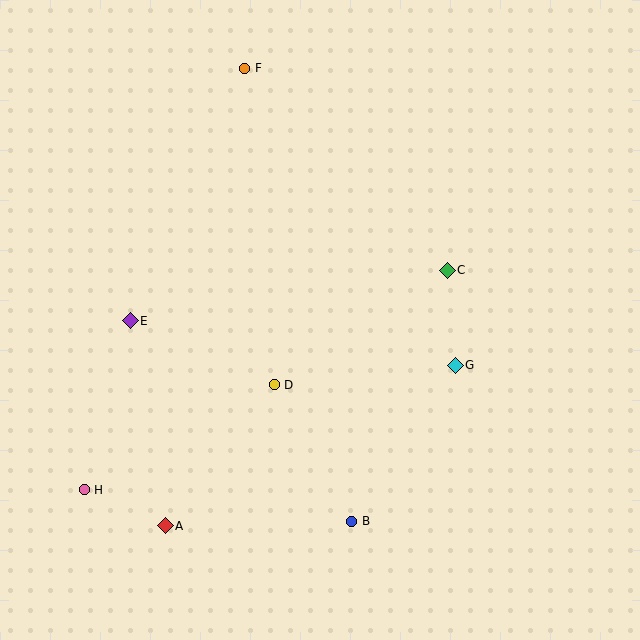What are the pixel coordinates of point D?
Point D is at (274, 385).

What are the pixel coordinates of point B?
Point B is at (352, 521).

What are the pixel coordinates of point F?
Point F is at (245, 68).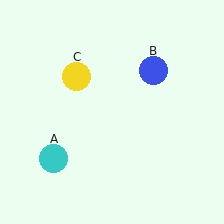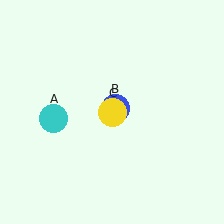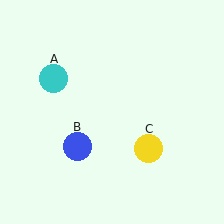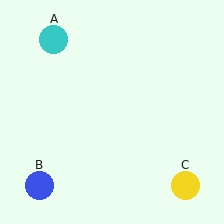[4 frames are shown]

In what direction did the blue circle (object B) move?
The blue circle (object B) moved down and to the left.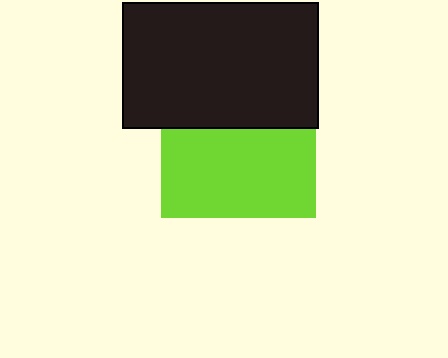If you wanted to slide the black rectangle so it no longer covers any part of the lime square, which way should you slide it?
Slide it up — that is the most direct way to separate the two shapes.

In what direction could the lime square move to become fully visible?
The lime square could move down. That would shift it out from behind the black rectangle entirely.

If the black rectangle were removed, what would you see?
You would see the complete lime square.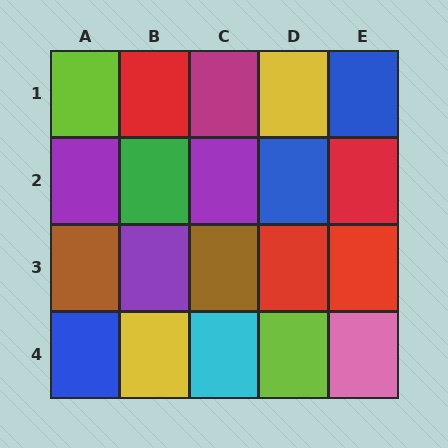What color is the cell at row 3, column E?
Red.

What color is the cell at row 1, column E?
Blue.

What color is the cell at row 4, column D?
Lime.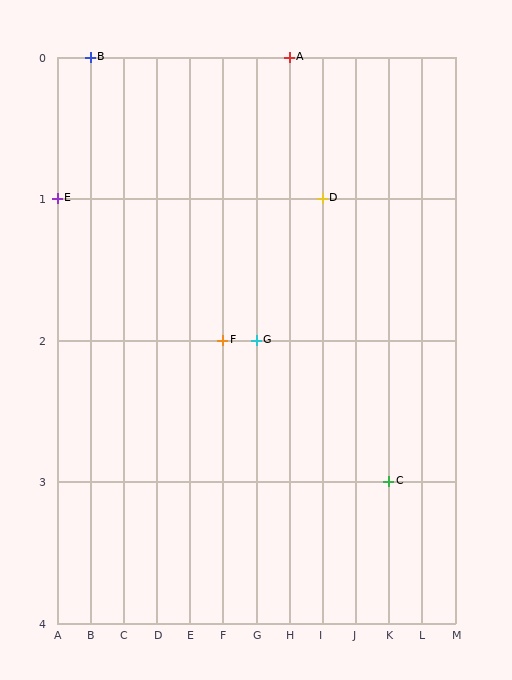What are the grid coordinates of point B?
Point B is at grid coordinates (B, 0).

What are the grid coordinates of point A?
Point A is at grid coordinates (H, 0).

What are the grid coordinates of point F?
Point F is at grid coordinates (F, 2).